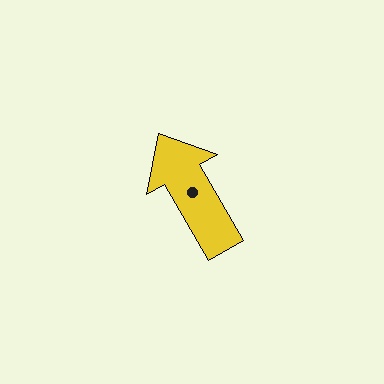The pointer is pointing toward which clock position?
Roughly 11 o'clock.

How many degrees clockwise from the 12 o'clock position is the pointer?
Approximately 330 degrees.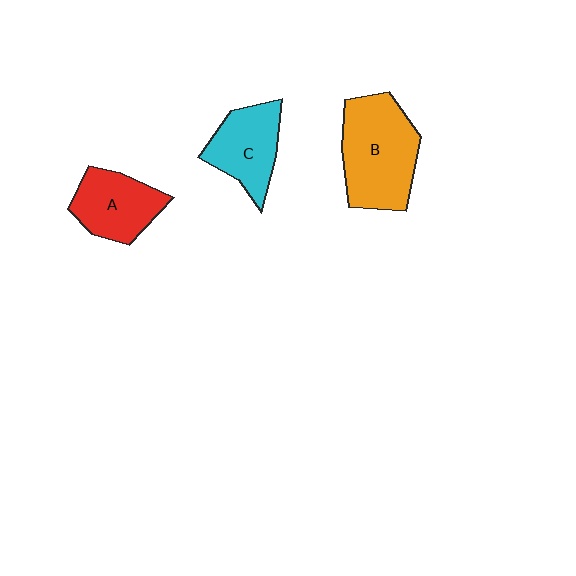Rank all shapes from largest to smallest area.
From largest to smallest: B (orange), C (cyan), A (red).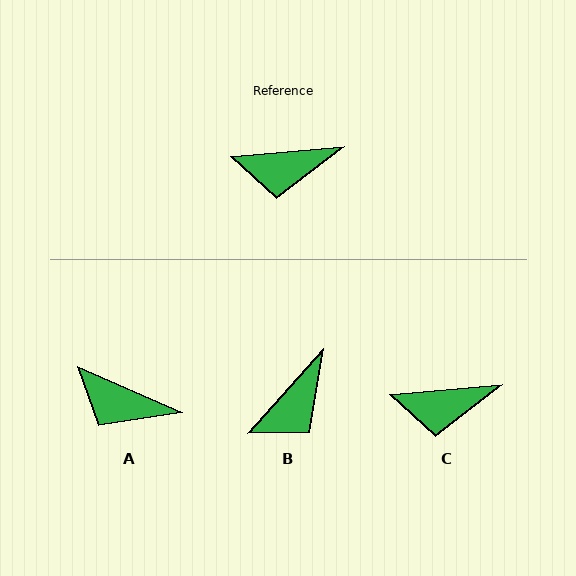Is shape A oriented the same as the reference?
No, it is off by about 29 degrees.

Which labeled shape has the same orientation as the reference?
C.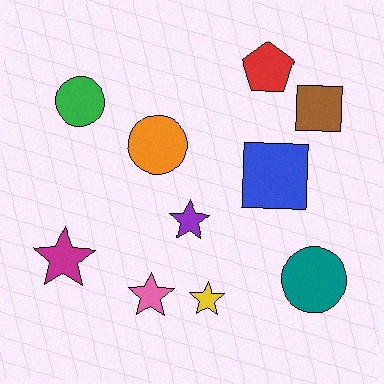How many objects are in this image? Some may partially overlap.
There are 10 objects.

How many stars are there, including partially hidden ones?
There are 4 stars.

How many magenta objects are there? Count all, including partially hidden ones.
There is 1 magenta object.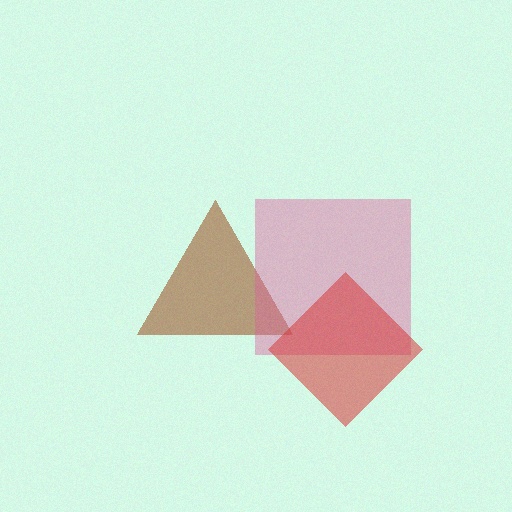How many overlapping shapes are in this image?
There are 3 overlapping shapes in the image.